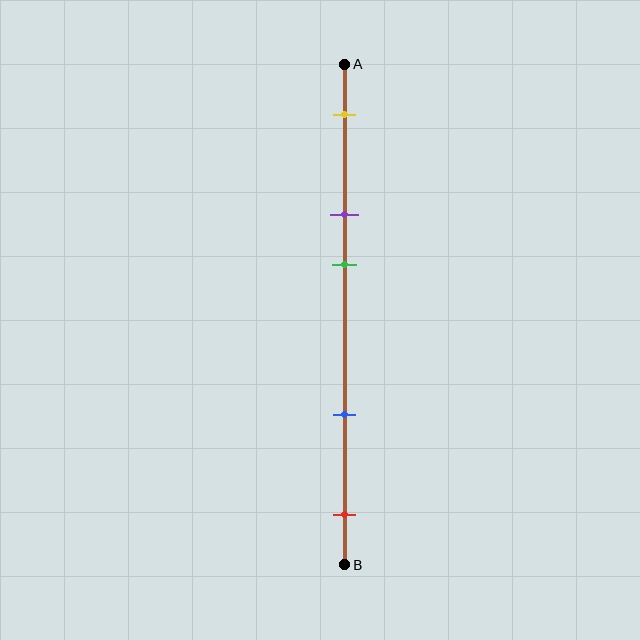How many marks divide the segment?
There are 5 marks dividing the segment.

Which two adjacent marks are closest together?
The purple and green marks are the closest adjacent pair.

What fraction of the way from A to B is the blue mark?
The blue mark is approximately 70% (0.7) of the way from A to B.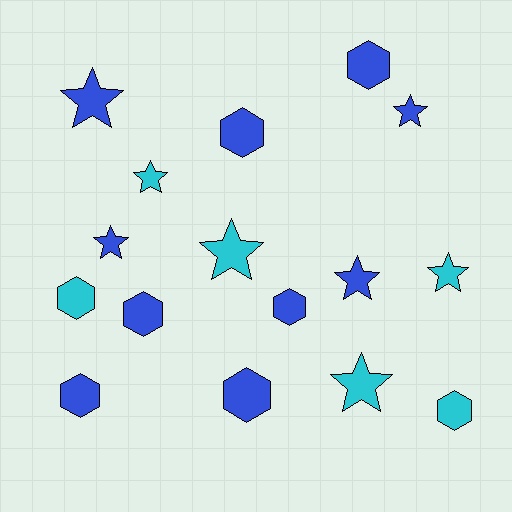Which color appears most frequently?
Blue, with 10 objects.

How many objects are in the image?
There are 16 objects.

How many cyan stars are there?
There are 4 cyan stars.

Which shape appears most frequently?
Star, with 8 objects.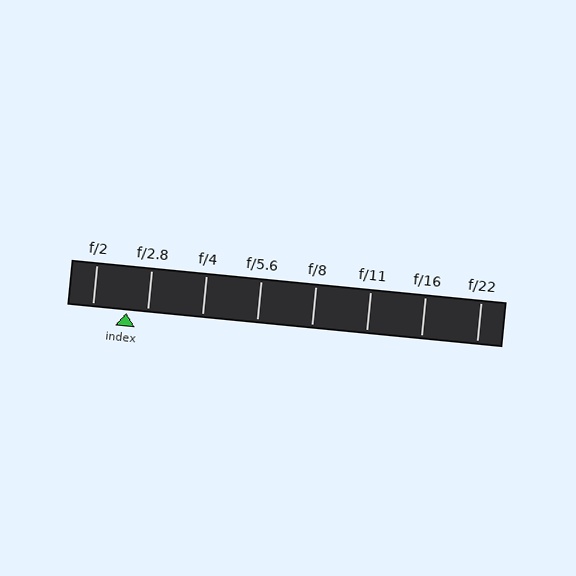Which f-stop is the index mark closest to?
The index mark is closest to f/2.8.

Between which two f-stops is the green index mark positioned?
The index mark is between f/2 and f/2.8.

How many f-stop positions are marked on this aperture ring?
There are 8 f-stop positions marked.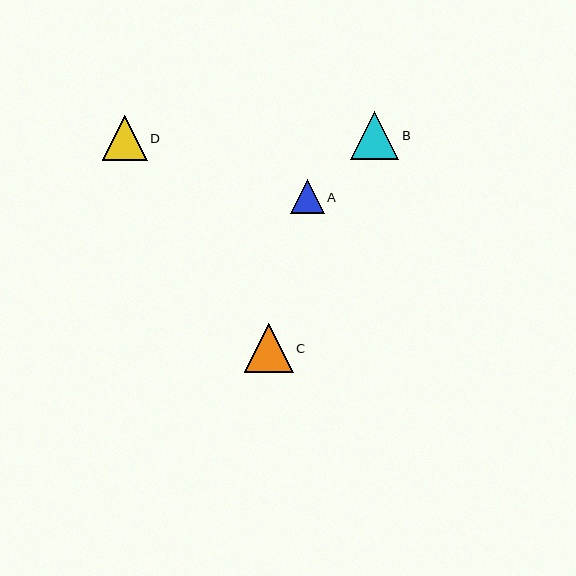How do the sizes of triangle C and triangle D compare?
Triangle C and triangle D are approximately the same size.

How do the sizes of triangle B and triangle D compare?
Triangle B and triangle D are approximately the same size.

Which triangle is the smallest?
Triangle A is the smallest with a size of approximately 34 pixels.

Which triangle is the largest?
Triangle C is the largest with a size of approximately 49 pixels.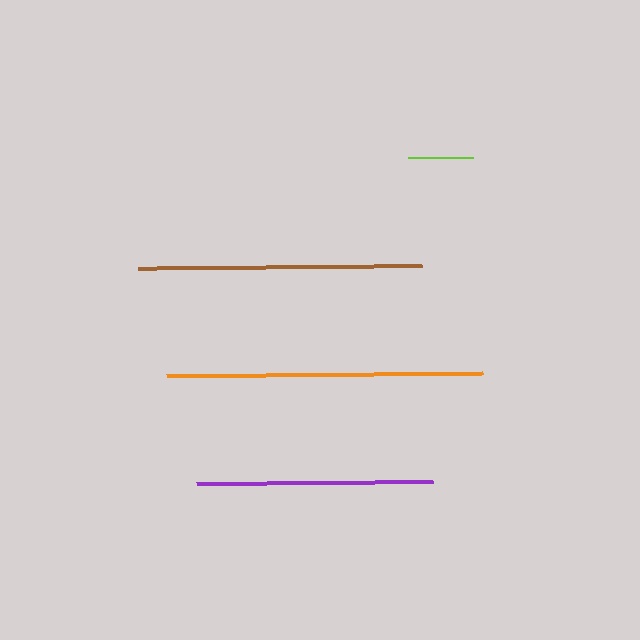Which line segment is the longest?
The orange line is the longest at approximately 316 pixels.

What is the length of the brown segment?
The brown segment is approximately 284 pixels long.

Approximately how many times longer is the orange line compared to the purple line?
The orange line is approximately 1.3 times the length of the purple line.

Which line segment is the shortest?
The lime line is the shortest at approximately 65 pixels.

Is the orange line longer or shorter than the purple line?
The orange line is longer than the purple line.